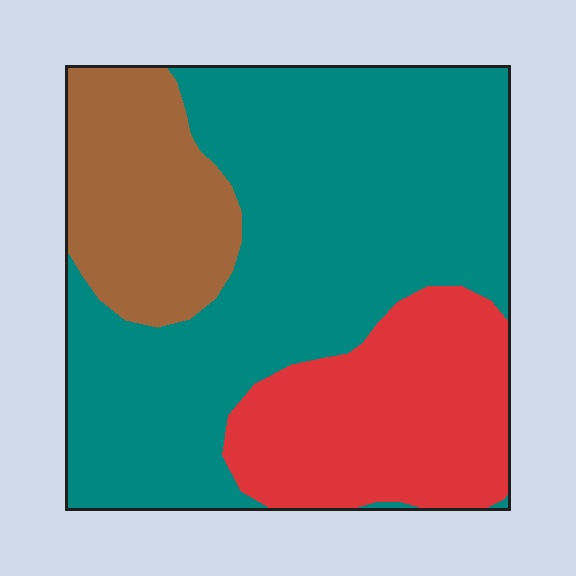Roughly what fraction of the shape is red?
Red covers 25% of the shape.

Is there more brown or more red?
Red.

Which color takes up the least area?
Brown, at roughly 20%.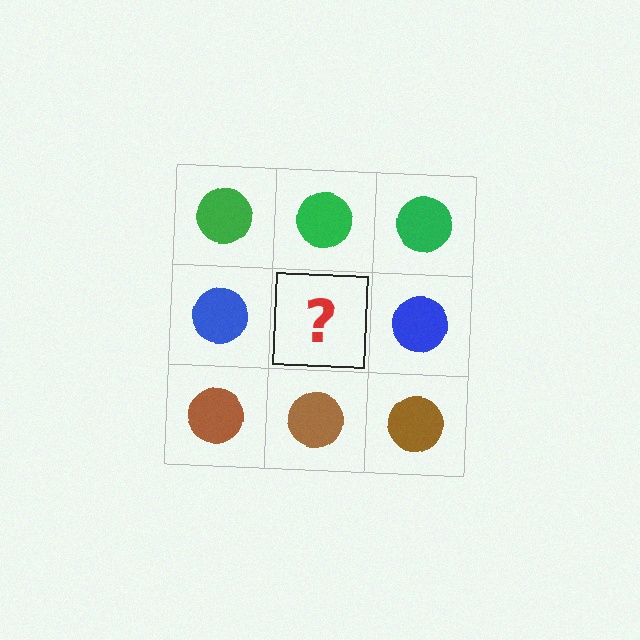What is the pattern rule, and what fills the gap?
The rule is that each row has a consistent color. The gap should be filled with a blue circle.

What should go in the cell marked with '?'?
The missing cell should contain a blue circle.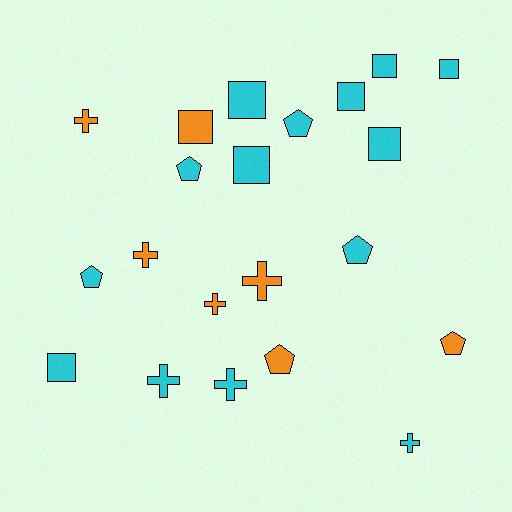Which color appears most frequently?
Cyan, with 14 objects.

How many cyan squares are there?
There are 7 cyan squares.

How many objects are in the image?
There are 21 objects.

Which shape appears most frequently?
Square, with 8 objects.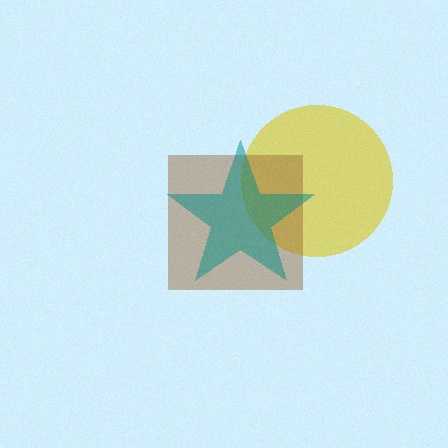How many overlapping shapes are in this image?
There are 3 overlapping shapes in the image.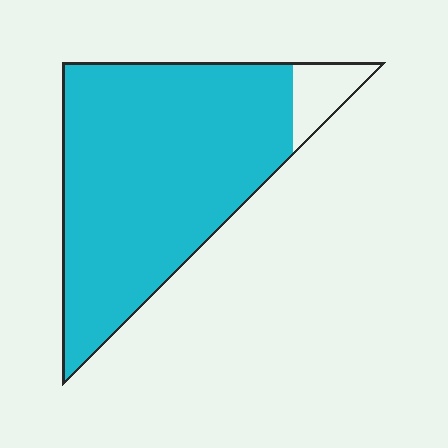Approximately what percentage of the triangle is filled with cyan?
Approximately 90%.